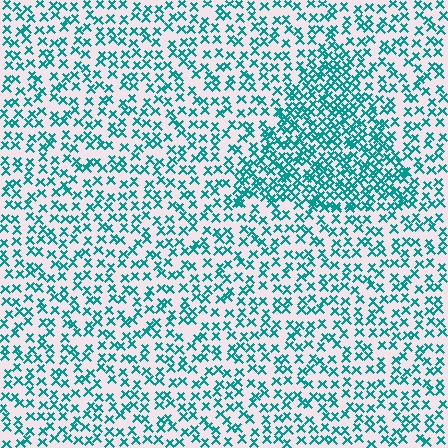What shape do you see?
I see a triangle.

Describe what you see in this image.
The image contains small teal elements arranged at two different densities. A triangle-shaped region is visible where the elements are more densely packed than the surrounding area.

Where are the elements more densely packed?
The elements are more densely packed inside the triangle boundary.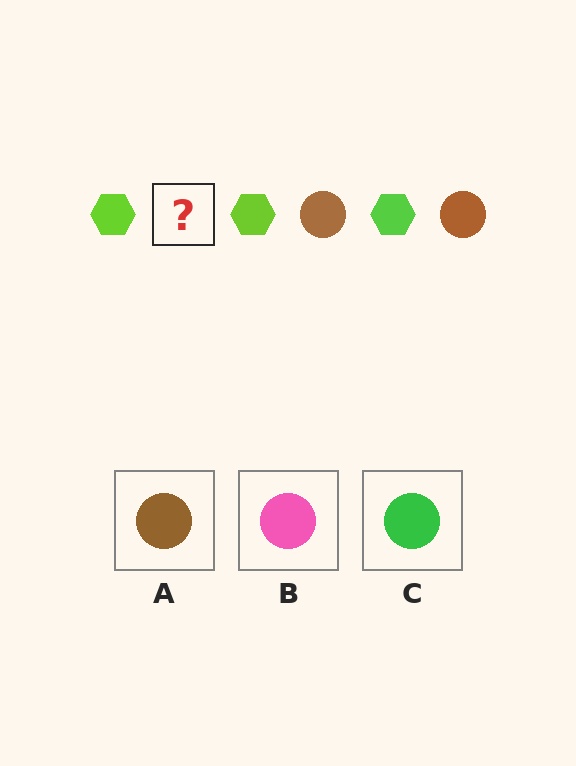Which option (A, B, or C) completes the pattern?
A.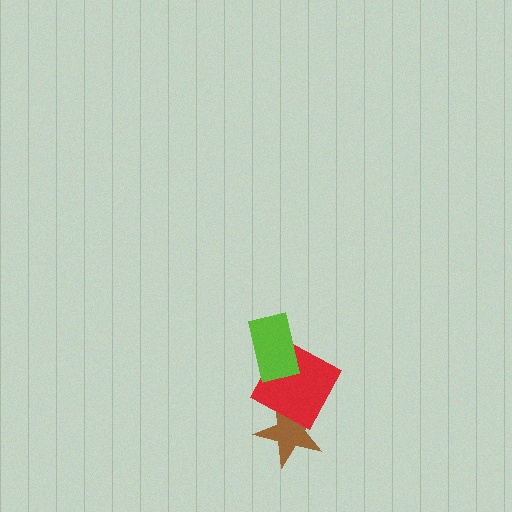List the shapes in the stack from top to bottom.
From top to bottom: the lime rectangle, the red square, the brown star.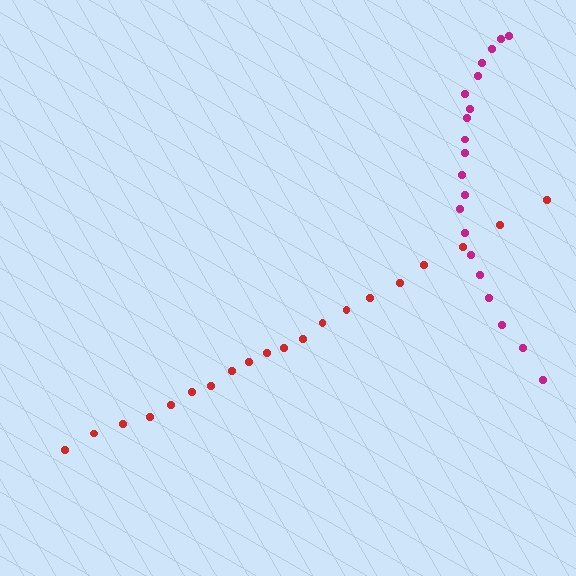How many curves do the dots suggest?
There are 2 distinct paths.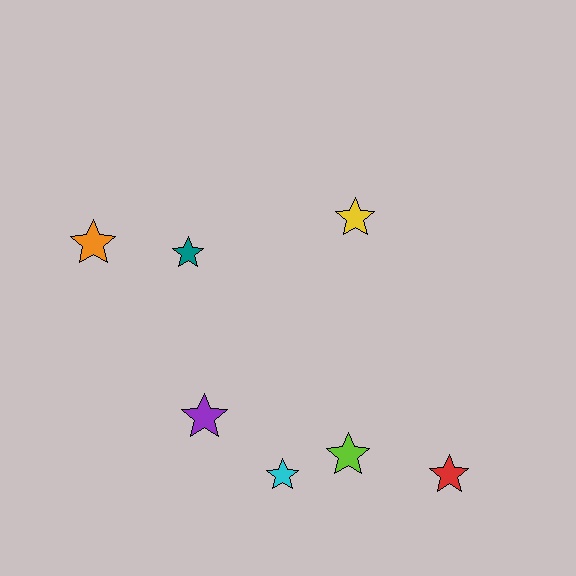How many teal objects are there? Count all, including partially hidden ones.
There is 1 teal object.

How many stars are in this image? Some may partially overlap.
There are 7 stars.